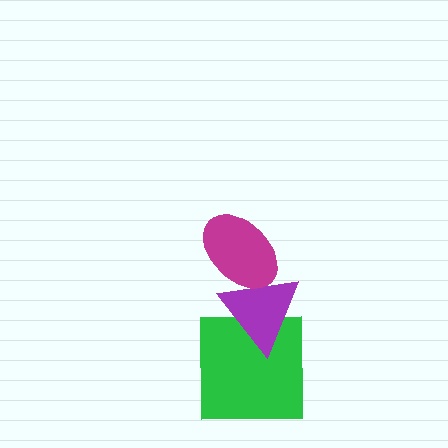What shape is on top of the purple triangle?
The magenta ellipse is on top of the purple triangle.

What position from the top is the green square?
The green square is 3rd from the top.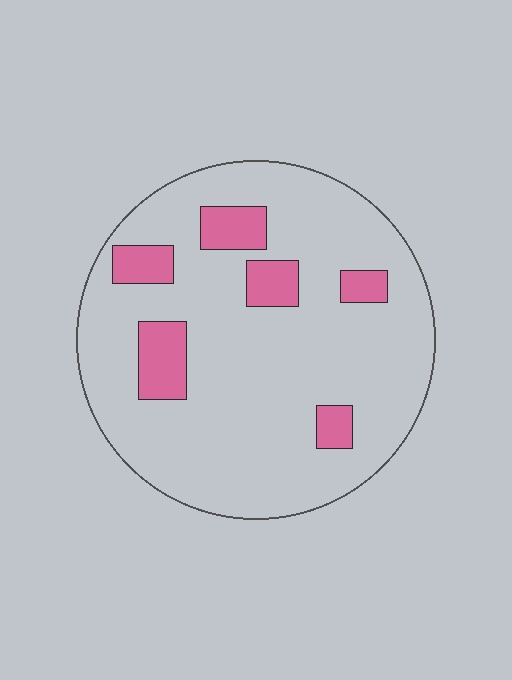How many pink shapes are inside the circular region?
6.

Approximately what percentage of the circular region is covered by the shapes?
Approximately 15%.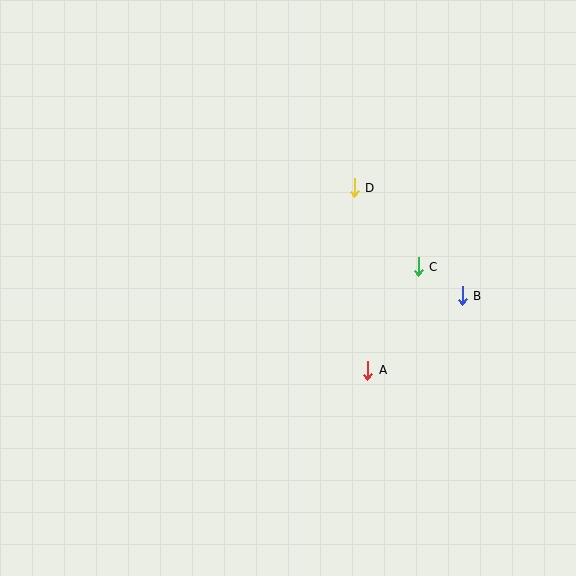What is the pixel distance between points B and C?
The distance between B and C is 52 pixels.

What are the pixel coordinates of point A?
Point A is at (368, 370).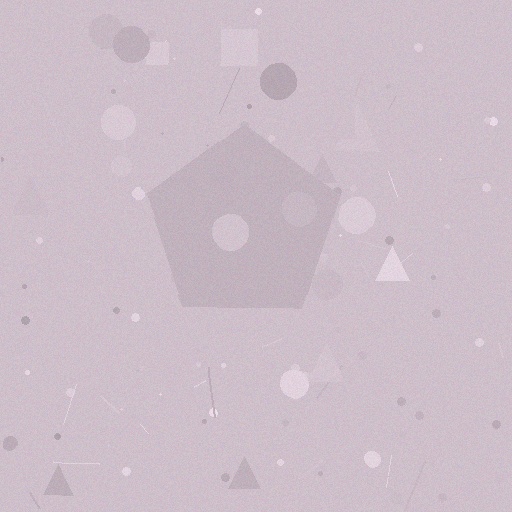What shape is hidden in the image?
A pentagon is hidden in the image.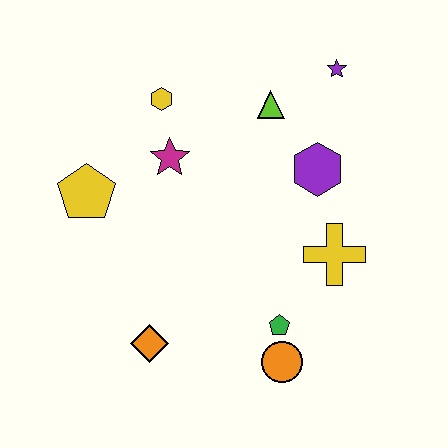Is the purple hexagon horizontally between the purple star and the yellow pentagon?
Yes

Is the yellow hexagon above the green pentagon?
Yes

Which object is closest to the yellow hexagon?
The magenta star is closest to the yellow hexagon.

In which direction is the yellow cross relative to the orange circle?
The yellow cross is above the orange circle.